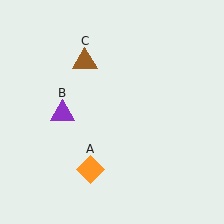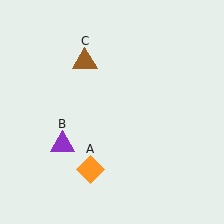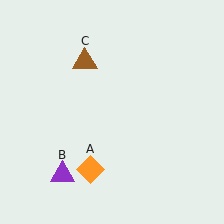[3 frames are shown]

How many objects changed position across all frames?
1 object changed position: purple triangle (object B).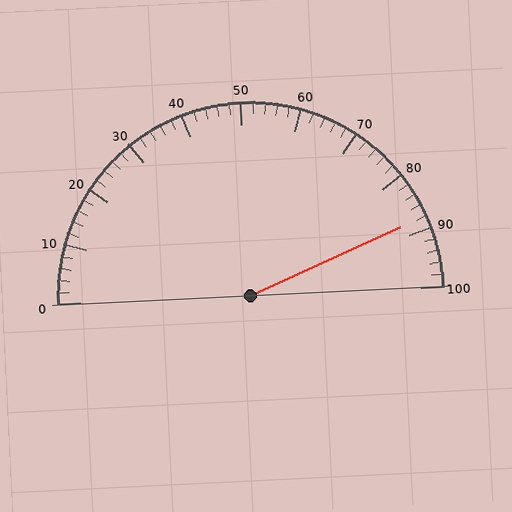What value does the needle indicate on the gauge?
The needle indicates approximately 88.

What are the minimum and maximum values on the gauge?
The gauge ranges from 0 to 100.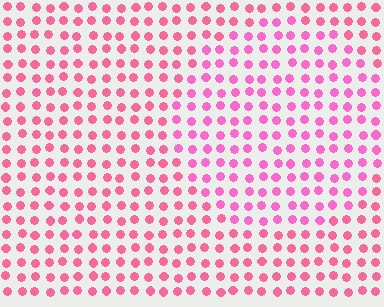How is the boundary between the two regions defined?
The boundary is defined purely by a slight shift in hue (about 20 degrees). Spacing, size, and orientation are identical on both sides.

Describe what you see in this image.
The image is filled with small pink elements in a uniform arrangement. A circle-shaped region is visible where the elements are tinted to a slightly different hue, forming a subtle color boundary.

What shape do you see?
I see a circle.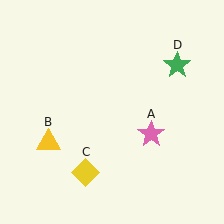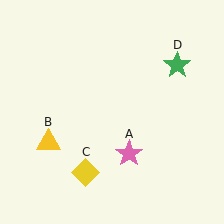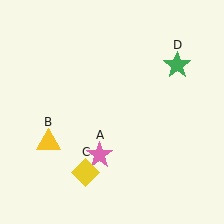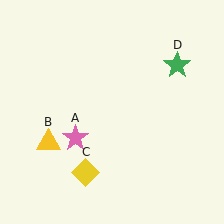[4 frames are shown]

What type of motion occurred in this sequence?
The pink star (object A) rotated clockwise around the center of the scene.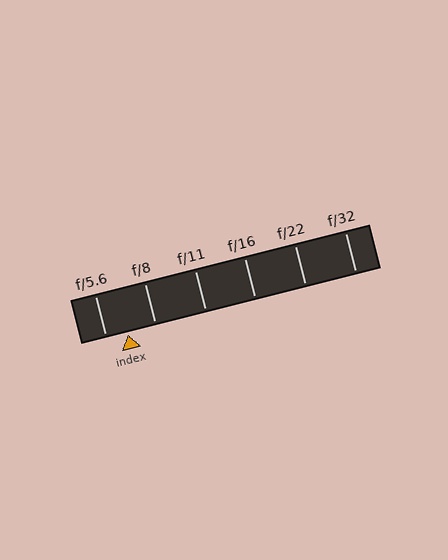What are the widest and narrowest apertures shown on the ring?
The widest aperture shown is f/5.6 and the narrowest is f/32.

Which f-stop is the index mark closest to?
The index mark is closest to f/5.6.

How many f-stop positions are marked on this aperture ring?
There are 6 f-stop positions marked.